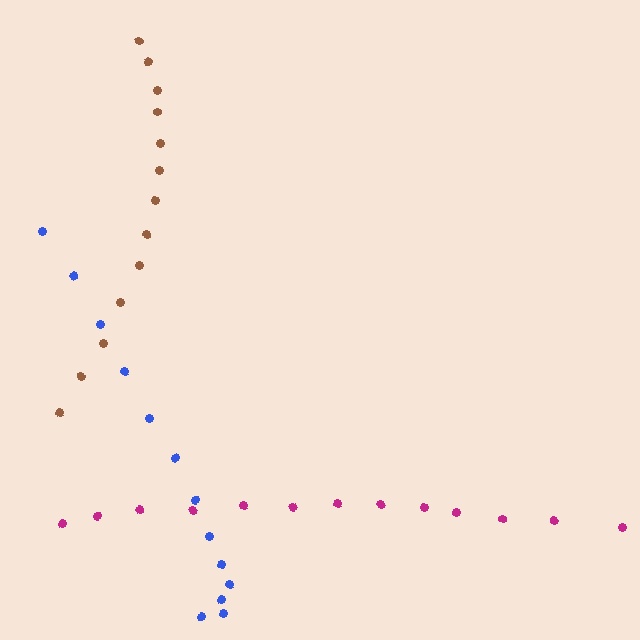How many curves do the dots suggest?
There are 3 distinct paths.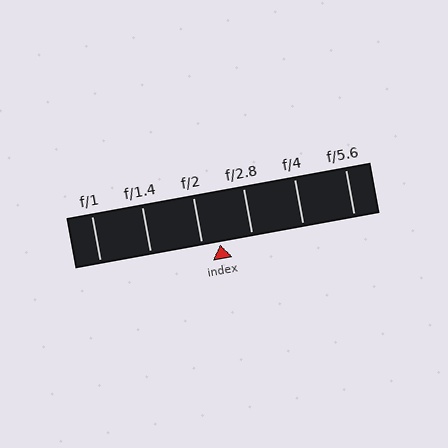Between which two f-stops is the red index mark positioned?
The index mark is between f/2 and f/2.8.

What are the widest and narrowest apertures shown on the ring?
The widest aperture shown is f/1 and the narrowest is f/5.6.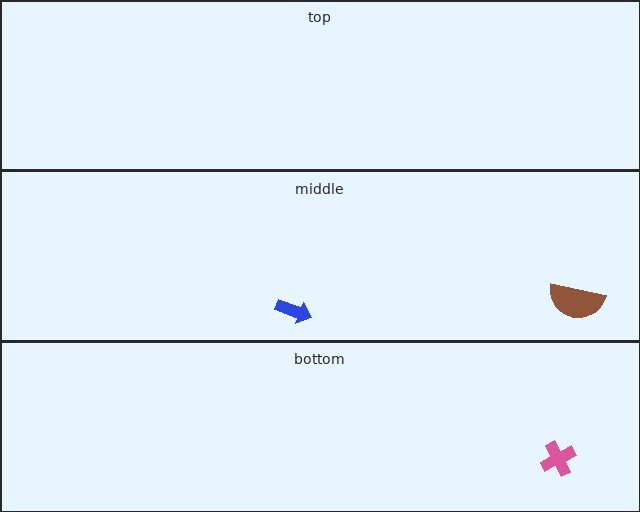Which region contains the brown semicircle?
The middle region.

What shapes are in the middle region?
The blue arrow, the brown semicircle.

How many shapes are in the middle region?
2.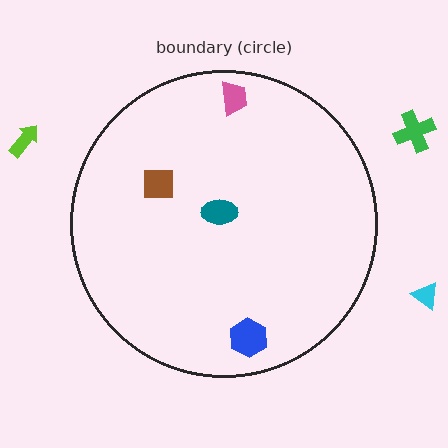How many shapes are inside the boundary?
4 inside, 3 outside.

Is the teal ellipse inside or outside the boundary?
Inside.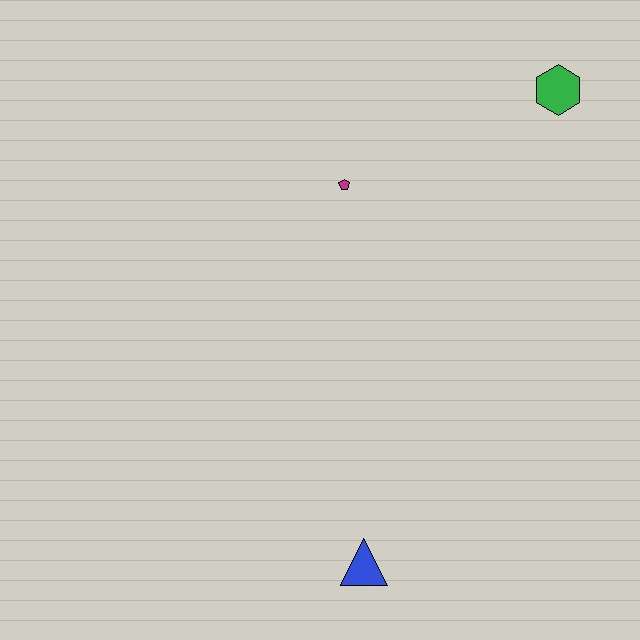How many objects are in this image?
There are 3 objects.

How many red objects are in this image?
There are no red objects.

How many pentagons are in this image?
There is 1 pentagon.